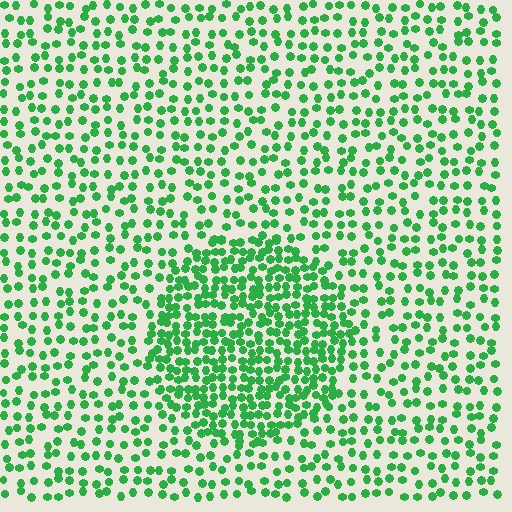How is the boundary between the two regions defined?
The boundary is defined by a change in element density (approximately 2.0x ratio). All elements are the same color, size, and shape.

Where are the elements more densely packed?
The elements are more densely packed inside the circle boundary.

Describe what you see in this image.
The image contains small green elements arranged at two different densities. A circle-shaped region is visible where the elements are more densely packed than the surrounding area.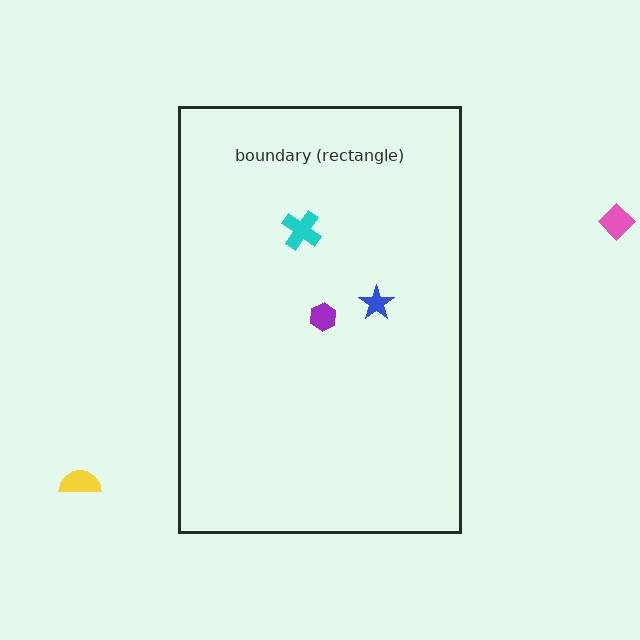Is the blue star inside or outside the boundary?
Inside.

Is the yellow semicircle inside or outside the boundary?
Outside.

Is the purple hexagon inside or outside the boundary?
Inside.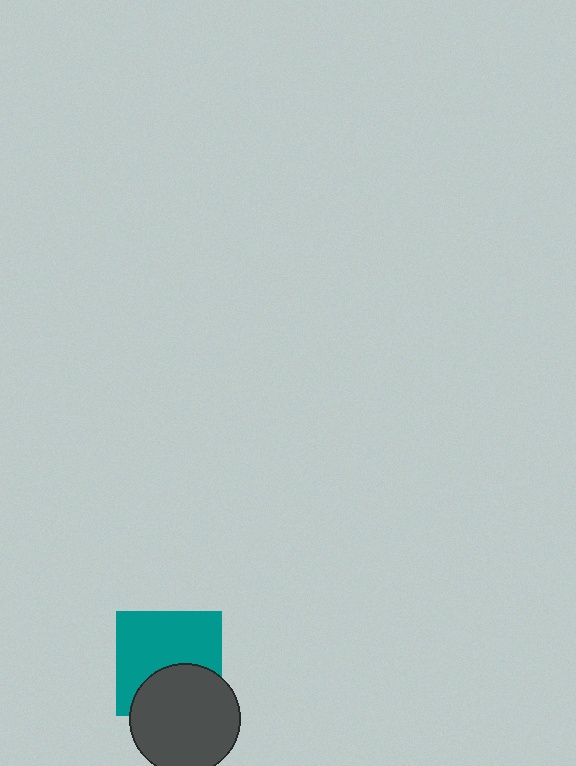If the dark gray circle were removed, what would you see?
You would see the complete teal square.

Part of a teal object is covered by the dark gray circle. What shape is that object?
It is a square.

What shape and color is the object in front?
The object in front is a dark gray circle.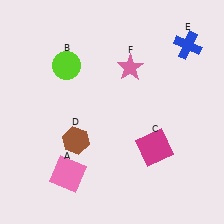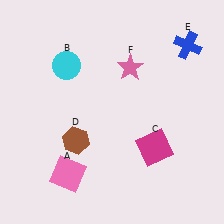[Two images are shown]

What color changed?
The circle (B) changed from lime in Image 1 to cyan in Image 2.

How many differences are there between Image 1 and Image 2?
There is 1 difference between the two images.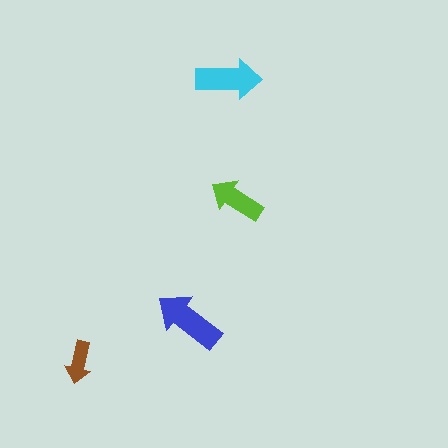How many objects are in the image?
There are 4 objects in the image.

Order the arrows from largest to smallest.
the blue one, the cyan one, the lime one, the brown one.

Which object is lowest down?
The brown arrow is bottommost.